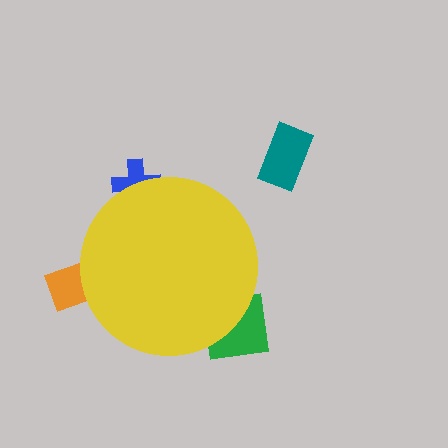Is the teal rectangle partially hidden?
No, the teal rectangle is fully visible.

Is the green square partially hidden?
Yes, the green square is partially hidden behind the yellow circle.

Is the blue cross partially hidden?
Yes, the blue cross is partially hidden behind the yellow circle.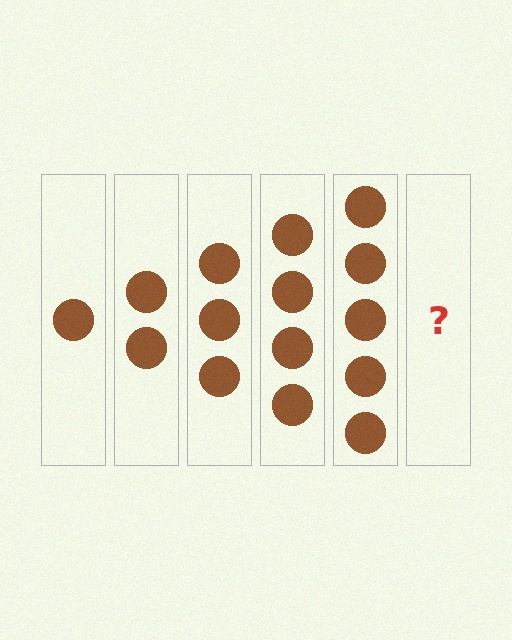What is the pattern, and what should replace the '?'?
The pattern is that each step adds one more circle. The '?' should be 6 circles.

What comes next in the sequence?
The next element should be 6 circles.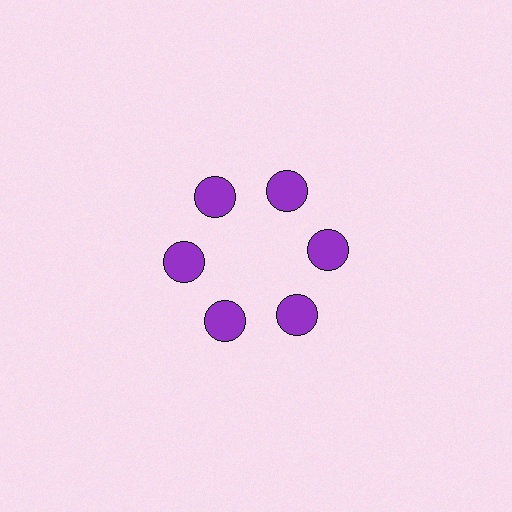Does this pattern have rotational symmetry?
Yes, this pattern has 6-fold rotational symmetry. It looks the same after rotating 60 degrees around the center.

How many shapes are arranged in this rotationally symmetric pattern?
There are 6 shapes, arranged in 6 groups of 1.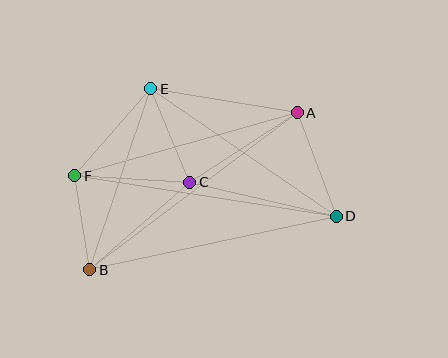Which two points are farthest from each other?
Points D and F are farthest from each other.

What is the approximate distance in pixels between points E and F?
The distance between E and F is approximately 115 pixels.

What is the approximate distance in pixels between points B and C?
The distance between B and C is approximately 133 pixels.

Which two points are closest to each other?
Points B and F are closest to each other.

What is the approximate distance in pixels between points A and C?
The distance between A and C is approximately 128 pixels.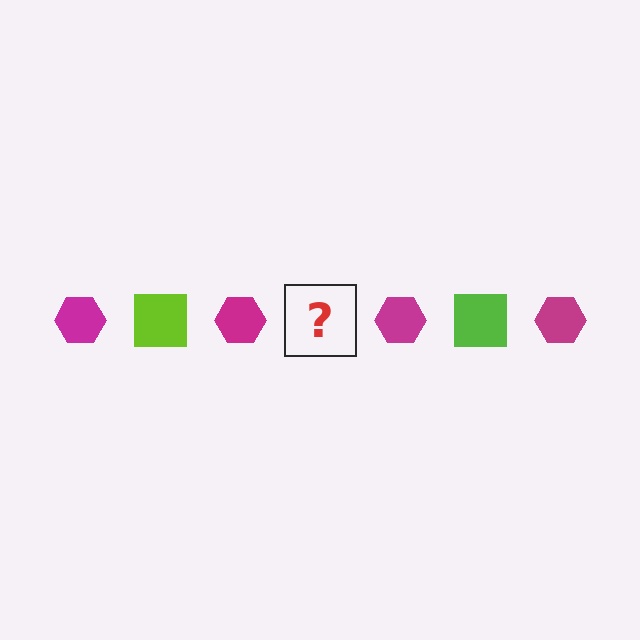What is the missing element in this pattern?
The missing element is a lime square.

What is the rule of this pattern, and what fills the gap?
The rule is that the pattern alternates between magenta hexagon and lime square. The gap should be filled with a lime square.